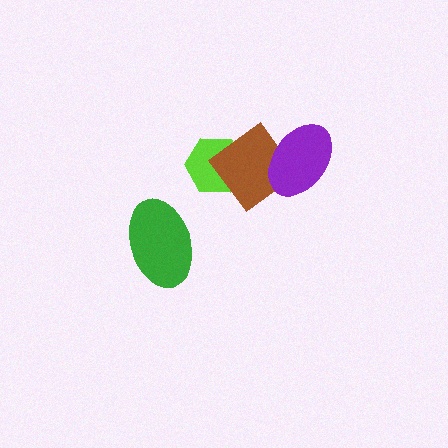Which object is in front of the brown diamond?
The purple ellipse is in front of the brown diamond.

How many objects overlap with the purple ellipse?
1 object overlaps with the purple ellipse.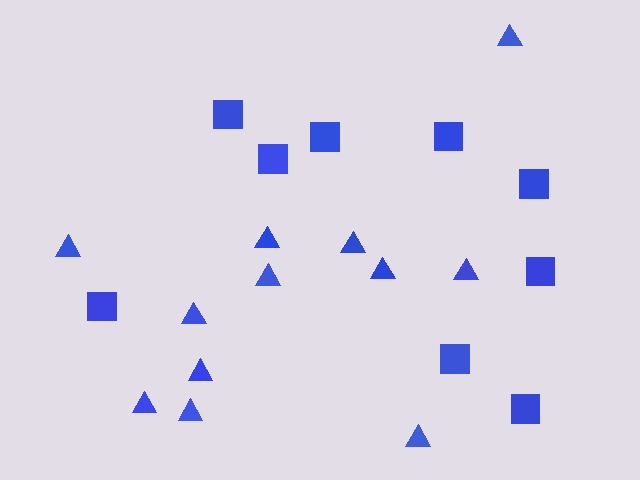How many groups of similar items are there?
There are 2 groups: one group of squares (9) and one group of triangles (12).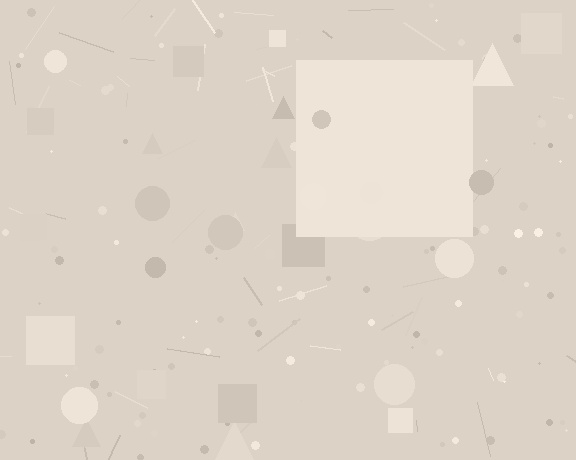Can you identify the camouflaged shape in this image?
The camouflaged shape is a square.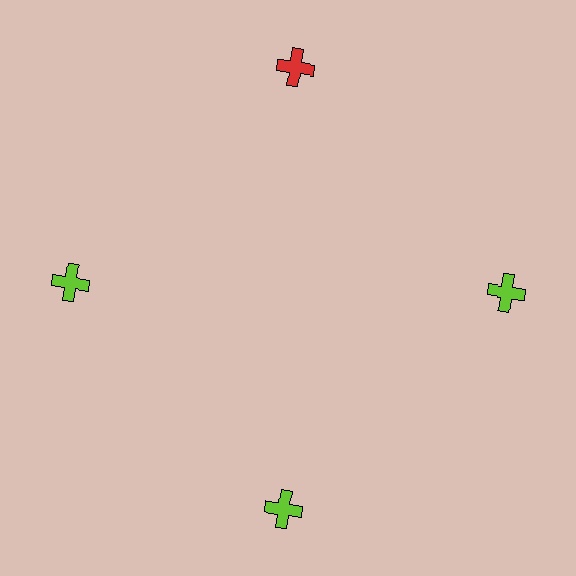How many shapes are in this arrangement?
There are 4 shapes arranged in a ring pattern.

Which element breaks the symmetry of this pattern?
The red cross at roughly the 12 o'clock position breaks the symmetry. All other shapes are lime crosses.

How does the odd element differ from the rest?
It has a different color: red instead of lime.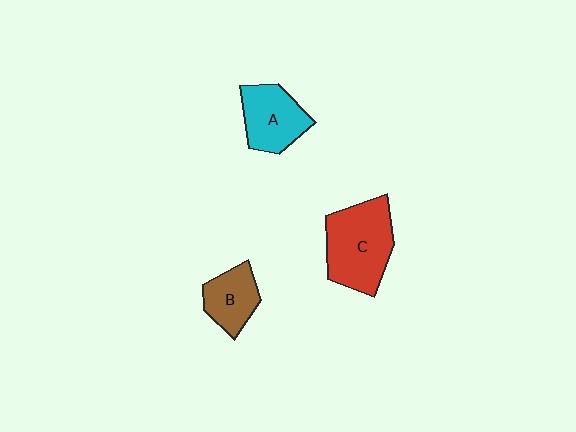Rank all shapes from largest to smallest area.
From largest to smallest: C (red), A (cyan), B (brown).